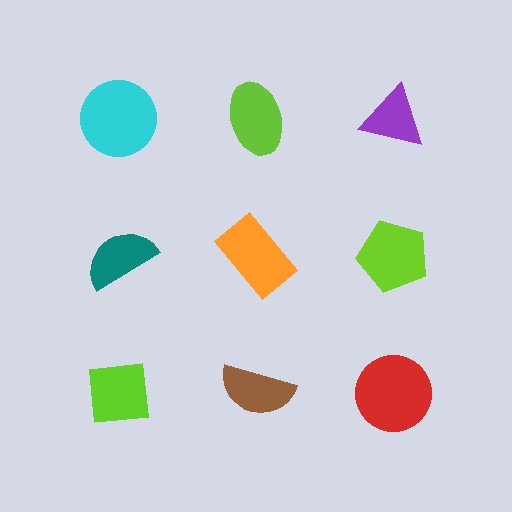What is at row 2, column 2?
An orange rectangle.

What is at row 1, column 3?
A purple triangle.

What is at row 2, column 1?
A teal semicircle.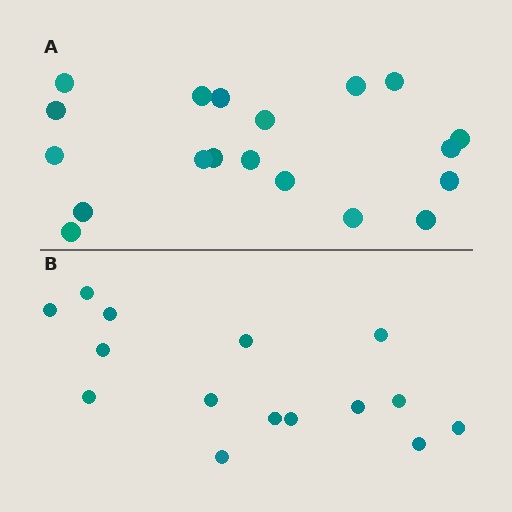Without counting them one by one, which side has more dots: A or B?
Region A (the top region) has more dots.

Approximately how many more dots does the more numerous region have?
Region A has about 4 more dots than region B.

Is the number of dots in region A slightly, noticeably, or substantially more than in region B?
Region A has noticeably more, but not dramatically so. The ratio is roughly 1.3 to 1.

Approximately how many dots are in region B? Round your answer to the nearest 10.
About 20 dots. (The exact count is 15, which rounds to 20.)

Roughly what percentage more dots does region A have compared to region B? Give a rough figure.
About 25% more.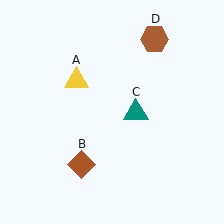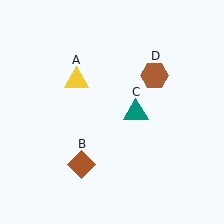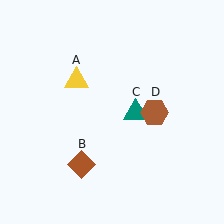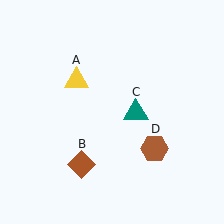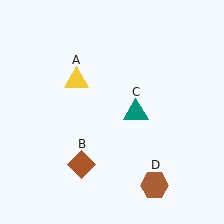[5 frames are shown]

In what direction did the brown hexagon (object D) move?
The brown hexagon (object D) moved down.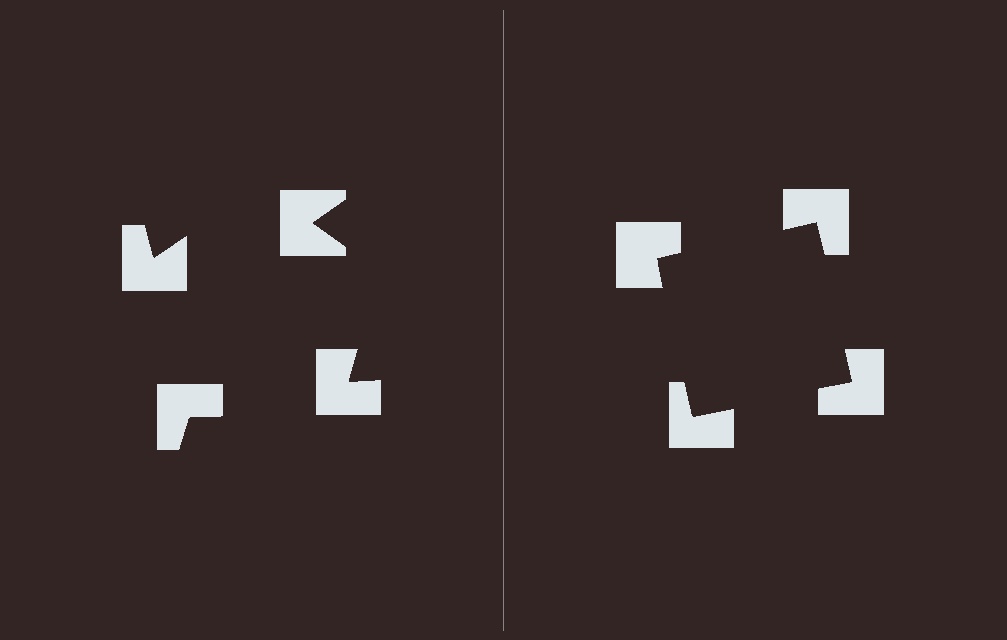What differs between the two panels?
The notched squares are positioned identically on both sides; only the wedge orientations differ. On the right they align to a square; on the left they are misaligned.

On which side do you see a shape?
An illusory square appears on the right side. On the left side the wedge cuts are rotated, so no coherent shape forms.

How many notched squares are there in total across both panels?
8 — 4 on each side.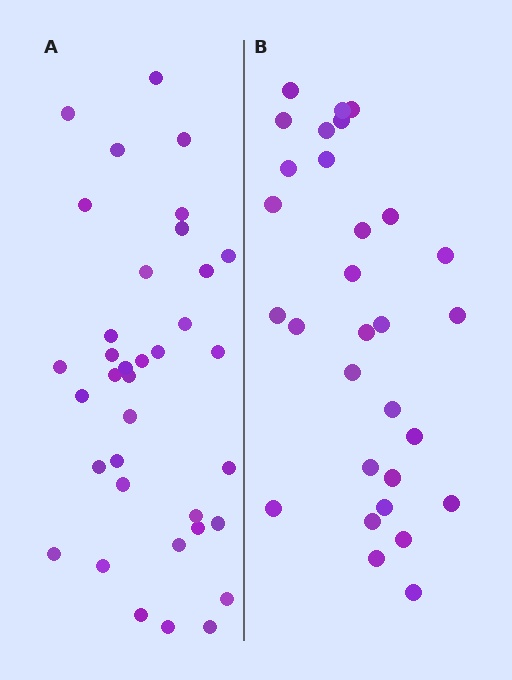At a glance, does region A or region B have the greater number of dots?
Region A (the left region) has more dots.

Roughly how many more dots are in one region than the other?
Region A has about 6 more dots than region B.